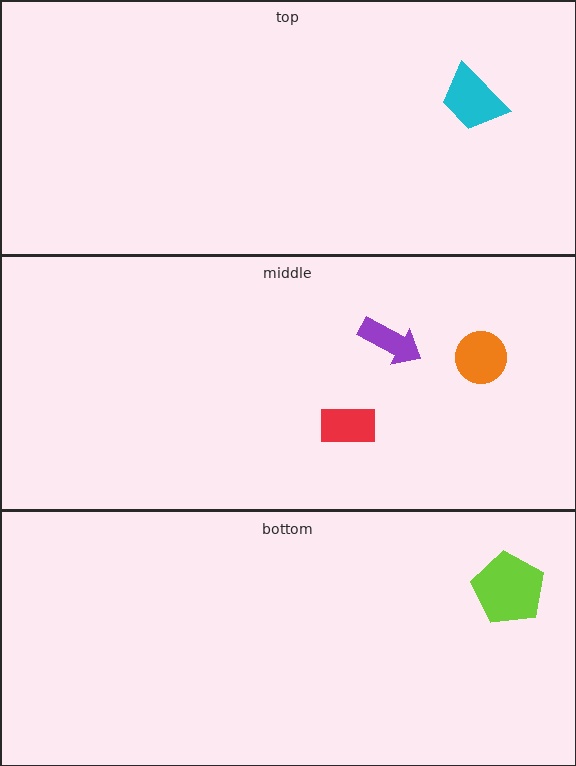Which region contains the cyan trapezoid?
The top region.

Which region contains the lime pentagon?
The bottom region.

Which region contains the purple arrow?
The middle region.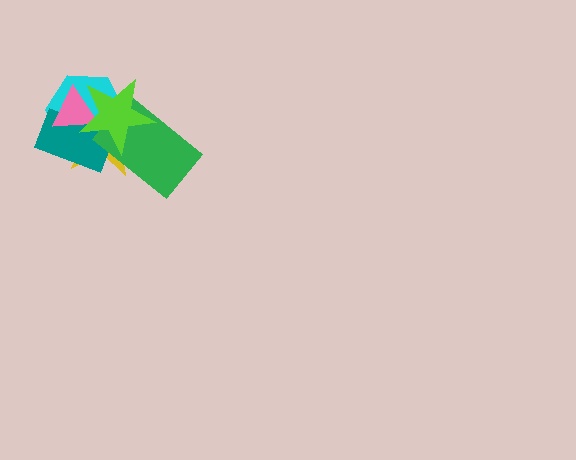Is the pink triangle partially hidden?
Yes, it is partially covered by another shape.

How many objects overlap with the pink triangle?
4 objects overlap with the pink triangle.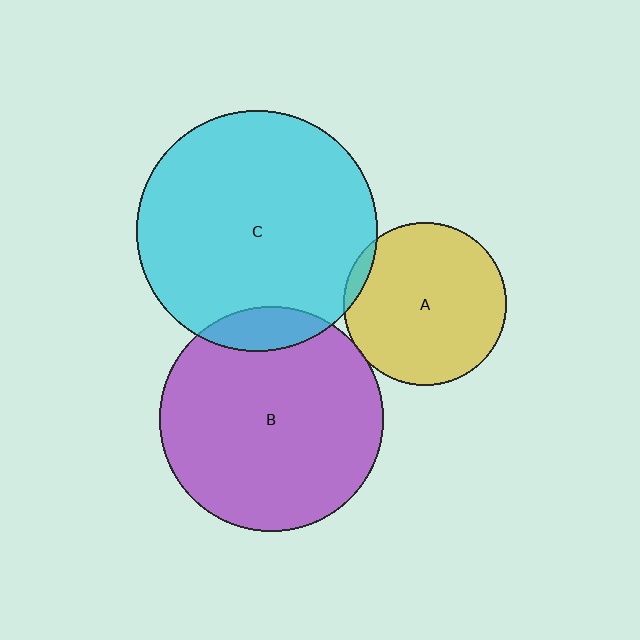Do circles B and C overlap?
Yes.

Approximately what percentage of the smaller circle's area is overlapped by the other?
Approximately 10%.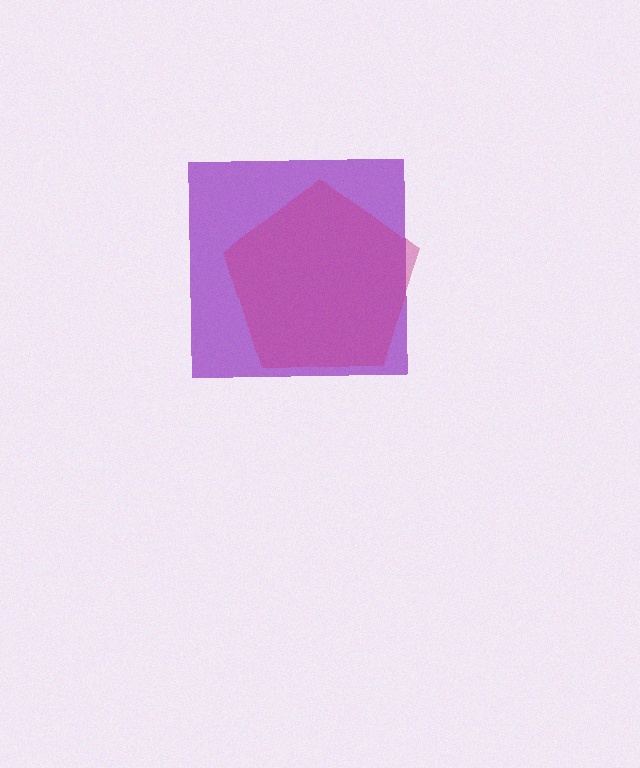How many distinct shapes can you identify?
There are 2 distinct shapes: a purple square, a magenta pentagon.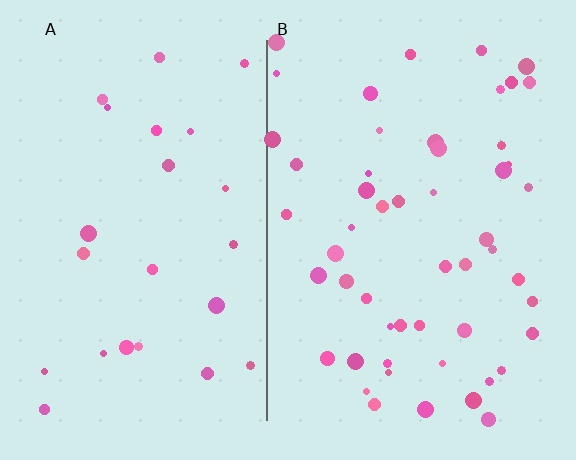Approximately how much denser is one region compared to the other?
Approximately 2.2× — region B over region A.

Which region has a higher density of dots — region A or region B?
B (the right).